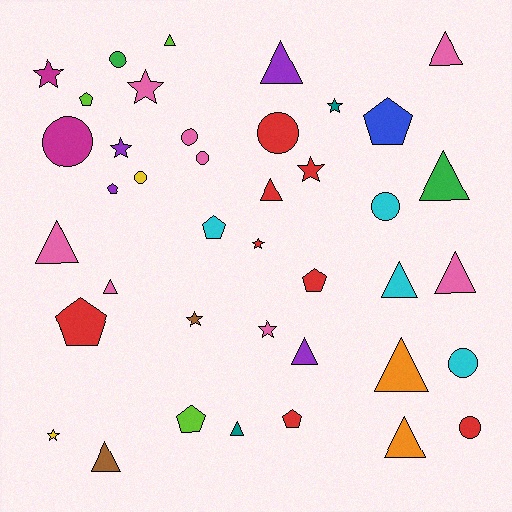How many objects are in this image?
There are 40 objects.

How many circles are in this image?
There are 9 circles.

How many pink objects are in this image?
There are 8 pink objects.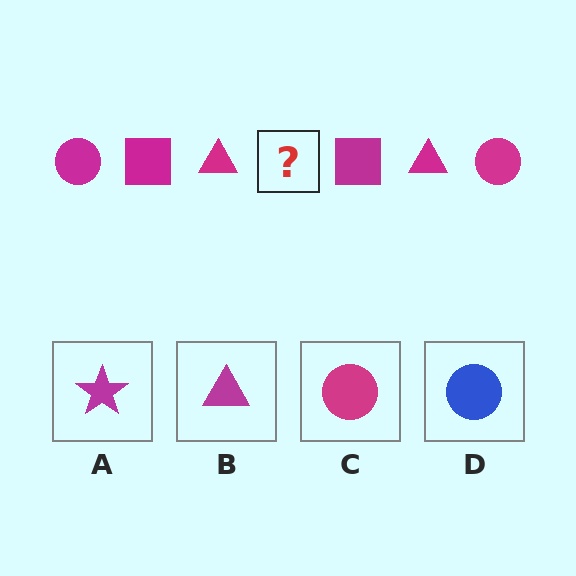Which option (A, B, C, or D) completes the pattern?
C.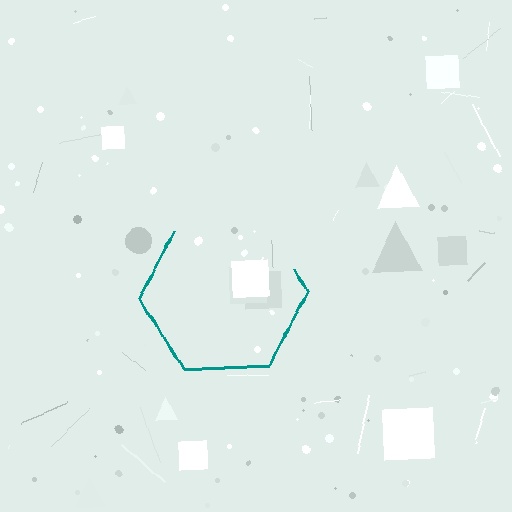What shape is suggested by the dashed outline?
The dashed outline suggests a hexagon.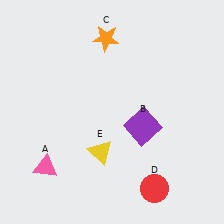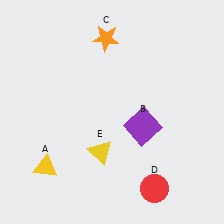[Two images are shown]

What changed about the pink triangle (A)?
In Image 1, A is pink. In Image 2, it changed to yellow.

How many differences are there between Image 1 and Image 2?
There is 1 difference between the two images.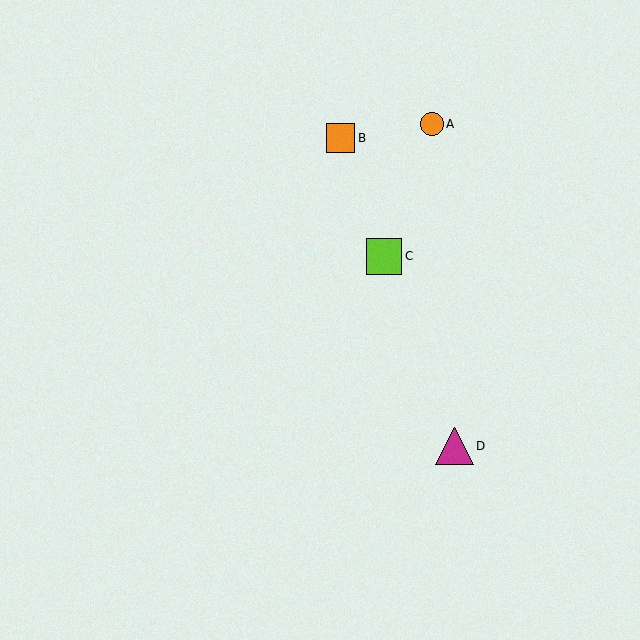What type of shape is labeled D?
Shape D is a magenta triangle.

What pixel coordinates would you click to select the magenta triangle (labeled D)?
Click at (455, 446) to select the magenta triangle D.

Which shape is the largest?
The magenta triangle (labeled D) is the largest.